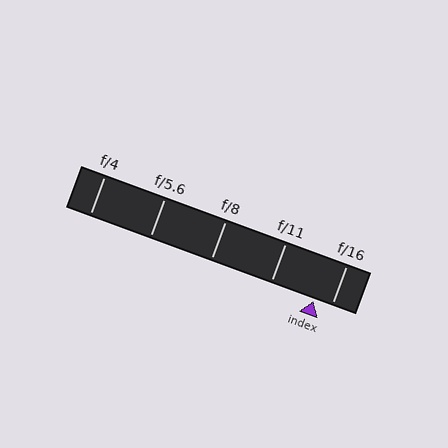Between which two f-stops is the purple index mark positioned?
The index mark is between f/11 and f/16.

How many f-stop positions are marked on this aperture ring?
There are 5 f-stop positions marked.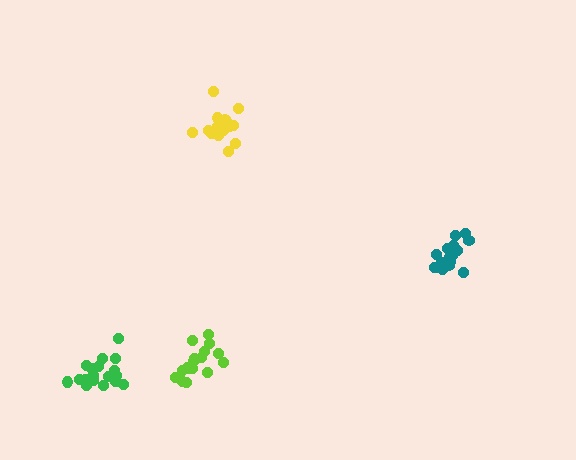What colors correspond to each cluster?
The clusters are colored: green, teal, yellow, lime.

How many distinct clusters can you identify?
There are 4 distinct clusters.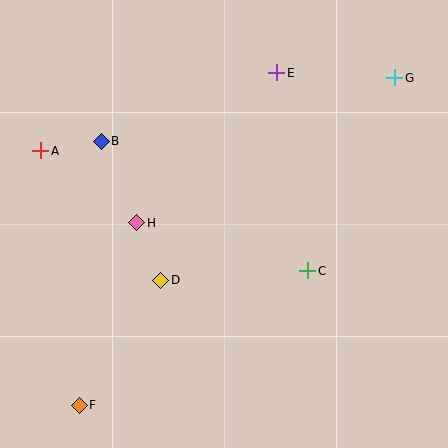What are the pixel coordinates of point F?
Point F is at (79, 405).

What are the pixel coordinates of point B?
Point B is at (101, 141).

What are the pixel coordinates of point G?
Point G is at (395, 78).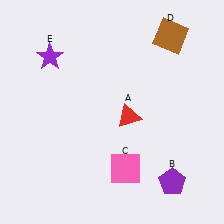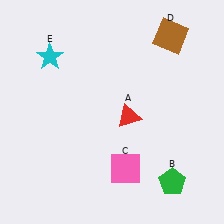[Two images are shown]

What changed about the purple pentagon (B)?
In Image 1, B is purple. In Image 2, it changed to green.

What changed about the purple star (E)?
In Image 1, E is purple. In Image 2, it changed to cyan.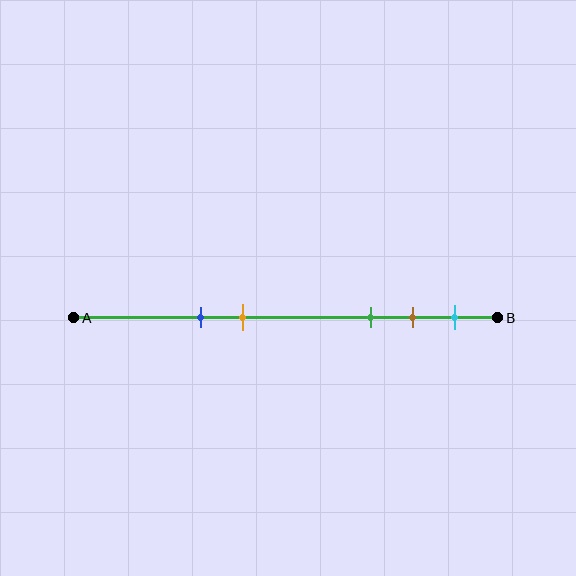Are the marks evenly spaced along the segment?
No, the marks are not evenly spaced.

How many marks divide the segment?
There are 5 marks dividing the segment.